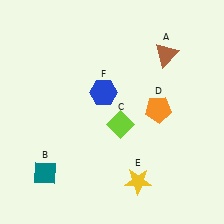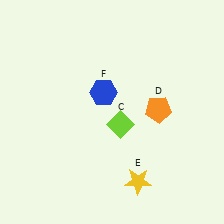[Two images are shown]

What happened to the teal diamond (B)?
The teal diamond (B) was removed in Image 2. It was in the bottom-left area of Image 1.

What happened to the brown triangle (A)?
The brown triangle (A) was removed in Image 2. It was in the top-right area of Image 1.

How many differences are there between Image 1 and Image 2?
There are 2 differences between the two images.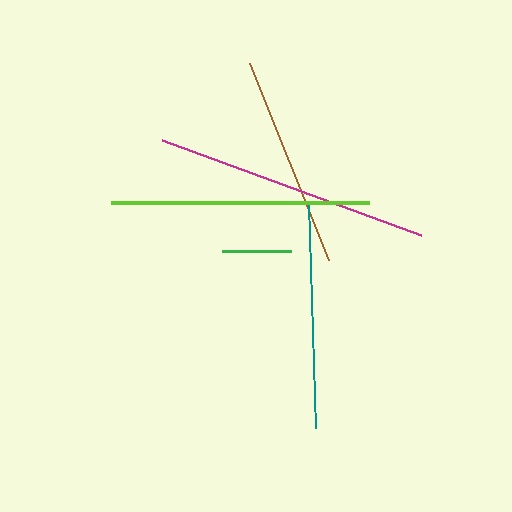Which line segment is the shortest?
The green line is the shortest at approximately 68 pixels.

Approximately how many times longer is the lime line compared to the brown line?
The lime line is approximately 1.2 times the length of the brown line.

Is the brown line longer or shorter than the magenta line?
The magenta line is longer than the brown line.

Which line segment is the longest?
The magenta line is the longest at approximately 276 pixels.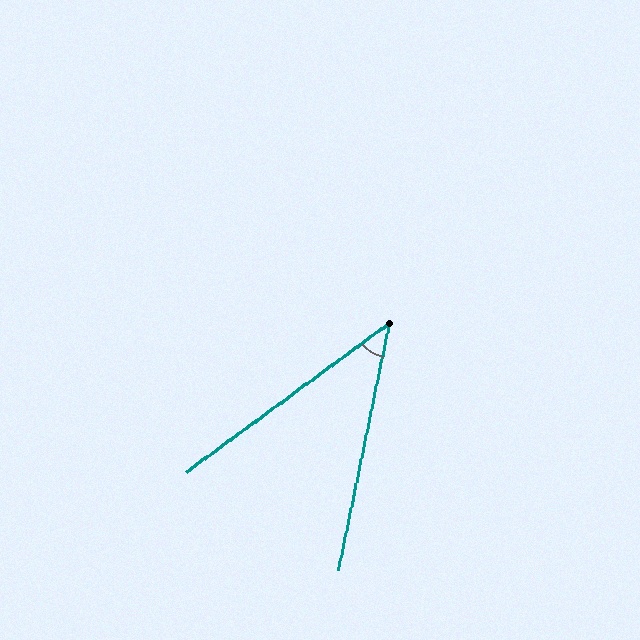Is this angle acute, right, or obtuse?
It is acute.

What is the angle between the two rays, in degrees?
Approximately 42 degrees.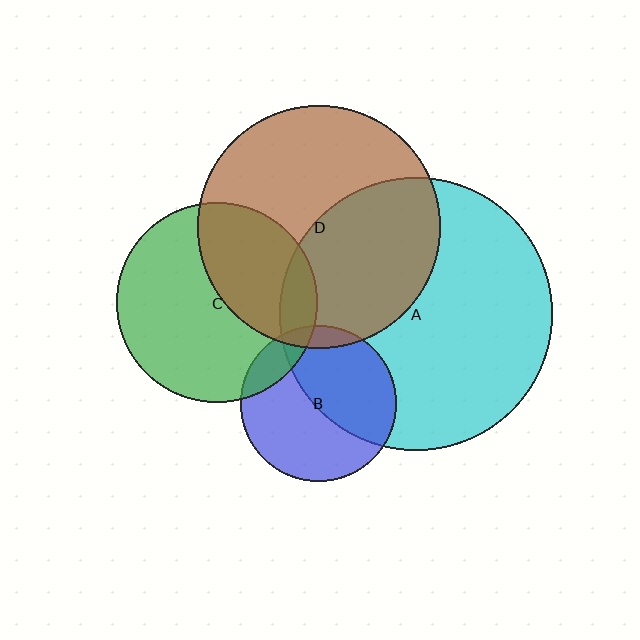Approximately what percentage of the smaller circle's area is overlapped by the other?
Approximately 10%.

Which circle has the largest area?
Circle A (cyan).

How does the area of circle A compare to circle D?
Approximately 1.3 times.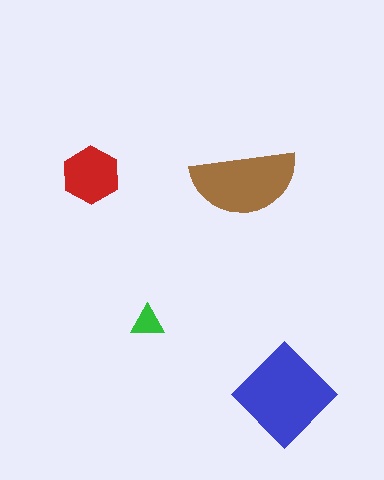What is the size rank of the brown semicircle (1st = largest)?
2nd.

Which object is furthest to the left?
The red hexagon is leftmost.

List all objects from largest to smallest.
The blue diamond, the brown semicircle, the red hexagon, the green triangle.